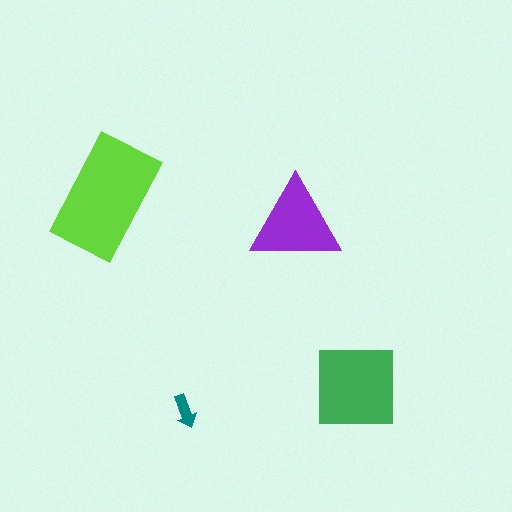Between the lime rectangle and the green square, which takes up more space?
The lime rectangle.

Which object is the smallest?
The teal arrow.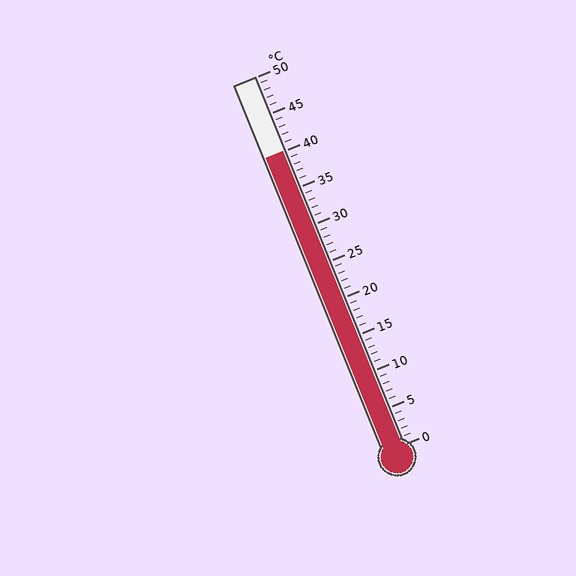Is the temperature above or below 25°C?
The temperature is above 25°C.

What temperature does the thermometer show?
The thermometer shows approximately 40°C.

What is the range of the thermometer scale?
The thermometer scale ranges from 0°C to 50°C.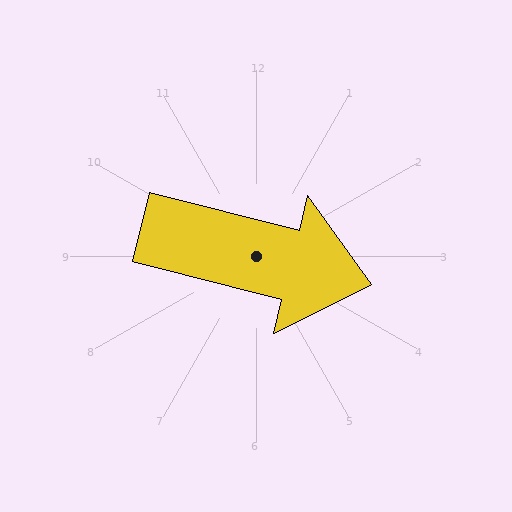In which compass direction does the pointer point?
East.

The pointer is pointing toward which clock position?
Roughly 3 o'clock.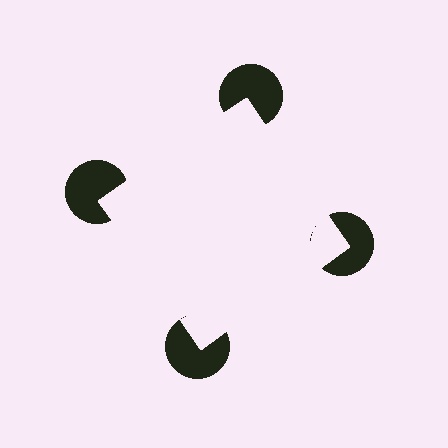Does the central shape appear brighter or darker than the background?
It typically appears slightly brighter than the background, even though no actual brightness change is drawn.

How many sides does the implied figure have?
4 sides.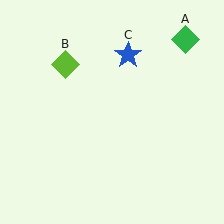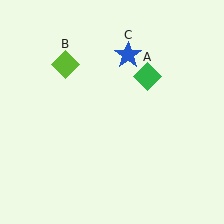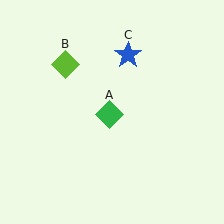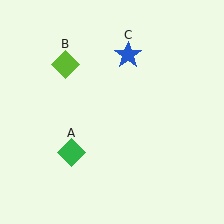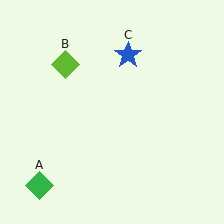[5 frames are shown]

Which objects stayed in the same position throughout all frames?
Lime diamond (object B) and blue star (object C) remained stationary.